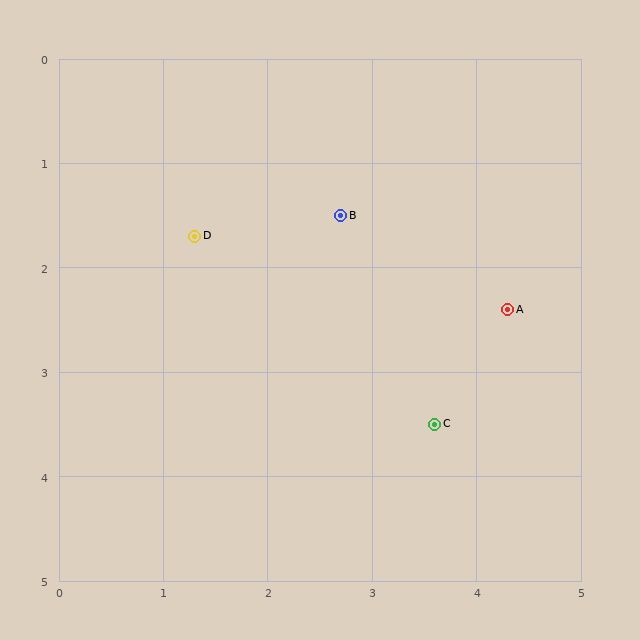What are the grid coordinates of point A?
Point A is at approximately (4.3, 2.4).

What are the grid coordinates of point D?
Point D is at approximately (1.3, 1.7).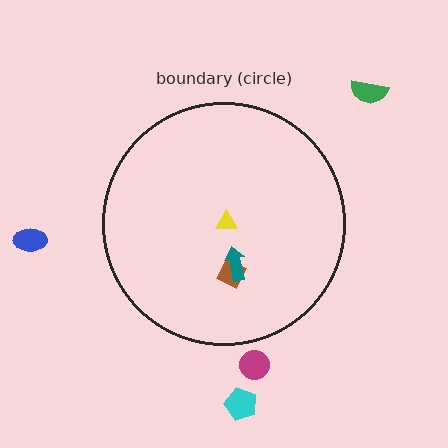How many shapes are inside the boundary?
3 inside, 4 outside.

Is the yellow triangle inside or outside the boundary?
Inside.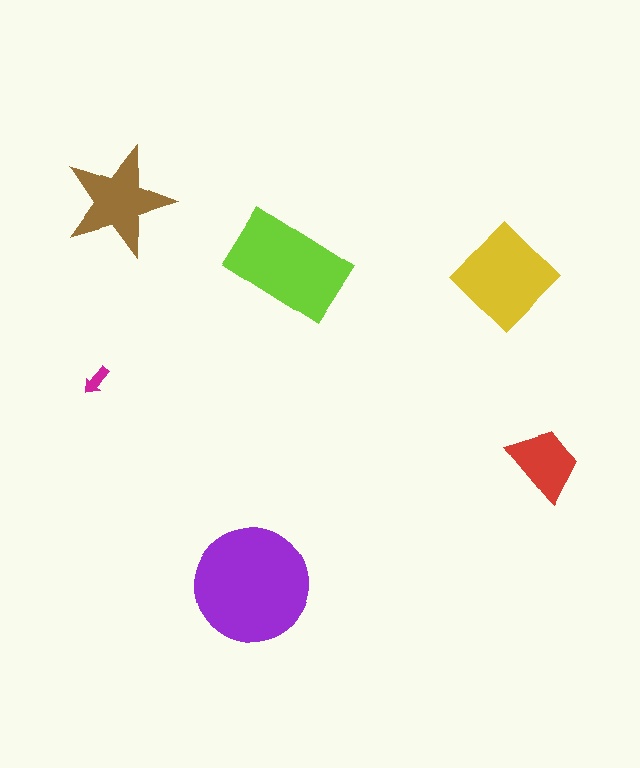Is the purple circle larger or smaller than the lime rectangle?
Larger.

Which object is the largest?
The purple circle.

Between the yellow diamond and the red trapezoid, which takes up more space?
The yellow diamond.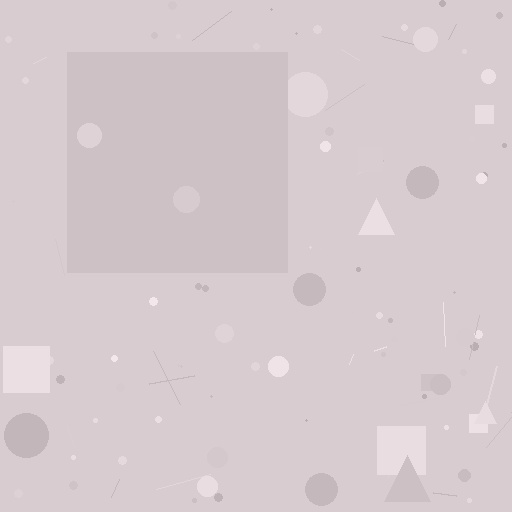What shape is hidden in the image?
A square is hidden in the image.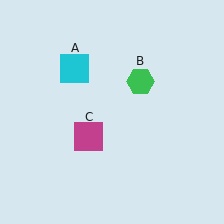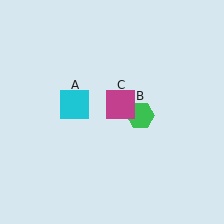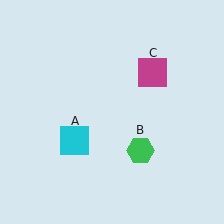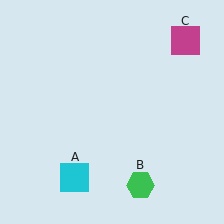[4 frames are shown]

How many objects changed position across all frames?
3 objects changed position: cyan square (object A), green hexagon (object B), magenta square (object C).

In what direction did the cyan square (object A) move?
The cyan square (object A) moved down.